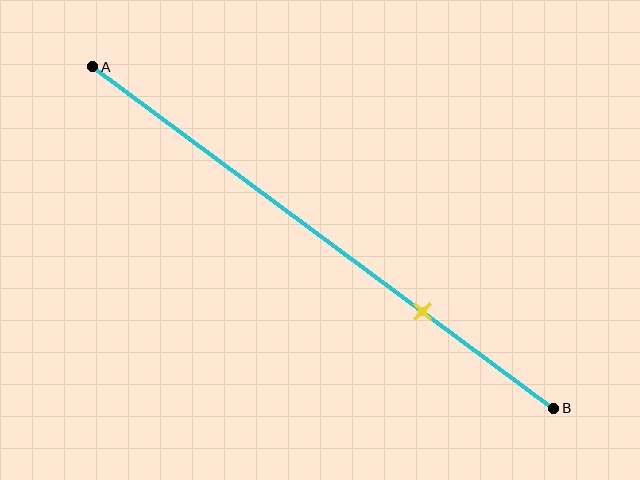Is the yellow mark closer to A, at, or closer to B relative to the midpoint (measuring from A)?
The yellow mark is closer to point B than the midpoint of segment AB.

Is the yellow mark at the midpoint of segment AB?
No, the mark is at about 70% from A, not at the 50% midpoint.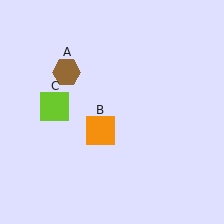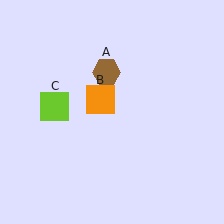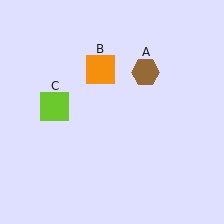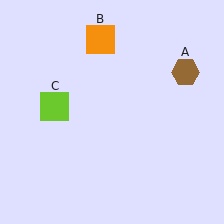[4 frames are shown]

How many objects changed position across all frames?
2 objects changed position: brown hexagon (object A), orange square (object B).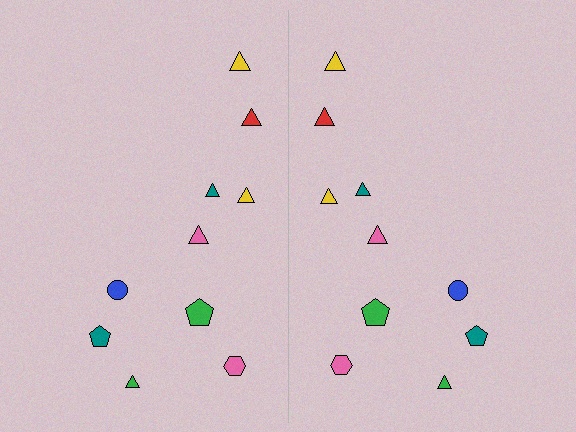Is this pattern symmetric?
Yes, this pattern has bilateral (reflection) symmetry.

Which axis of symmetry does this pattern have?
The pattern has a vertical axis of symmetry running through the center of the image.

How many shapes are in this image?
There are 20 shapes in this image.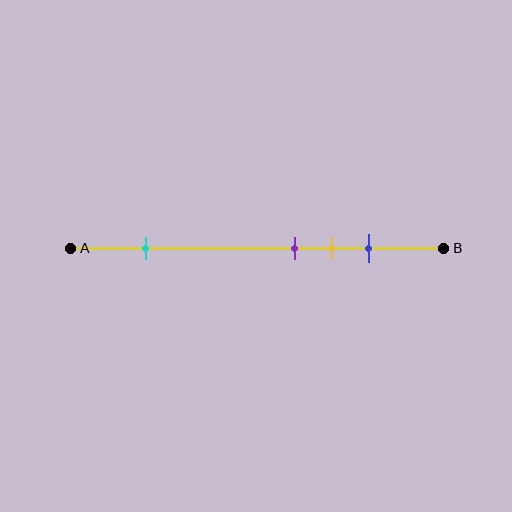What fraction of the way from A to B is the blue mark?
The blue mark is approximately 80% (0.8) of the way from A to B.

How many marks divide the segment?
There are 4 marks dividing the segment.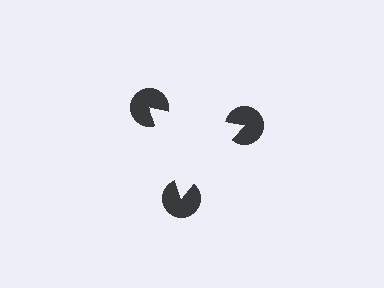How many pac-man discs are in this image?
There are 3 — one at each vertex of the illusory triangle.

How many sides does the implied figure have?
3 sides.